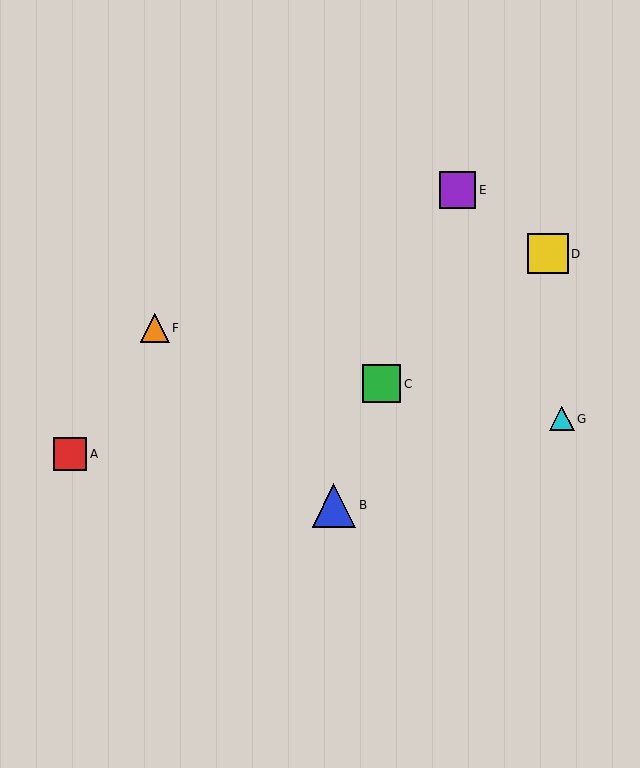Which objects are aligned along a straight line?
Objects B, C, E are aligned along a straight line.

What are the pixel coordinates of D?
Object D is at (548, 254).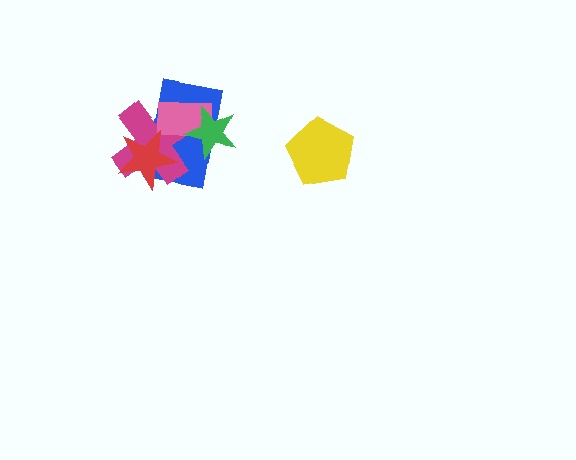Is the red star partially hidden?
No, no other shape covers it.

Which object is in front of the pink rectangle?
The green star is in front of the pink rectangle.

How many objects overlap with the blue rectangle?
4 objects overlap with the blue rectangle.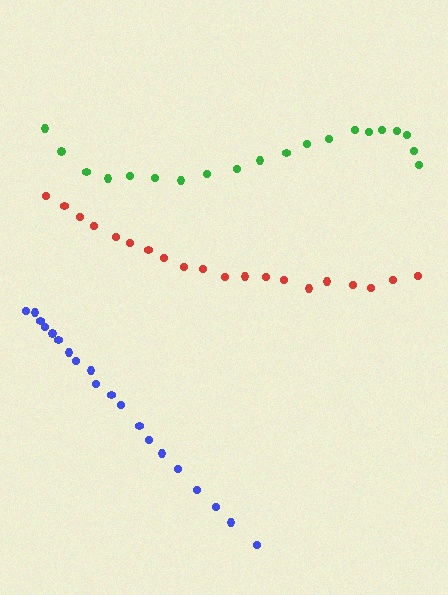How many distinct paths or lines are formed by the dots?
There are 3 distinct paths.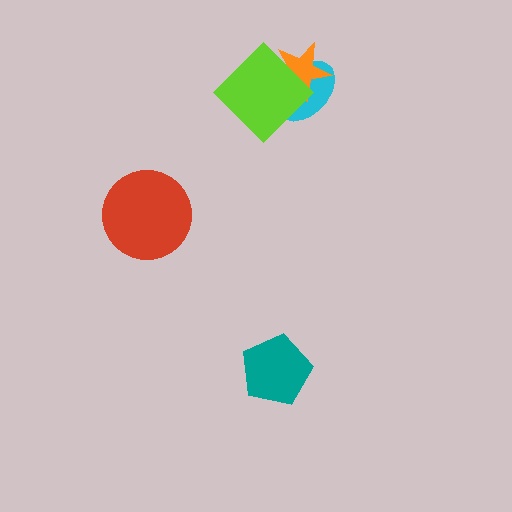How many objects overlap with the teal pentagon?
0 objects overlap with the teal pentagon.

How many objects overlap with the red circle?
0 objects overlap with the red circle.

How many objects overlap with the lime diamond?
2 objects overlap with the lime diamond.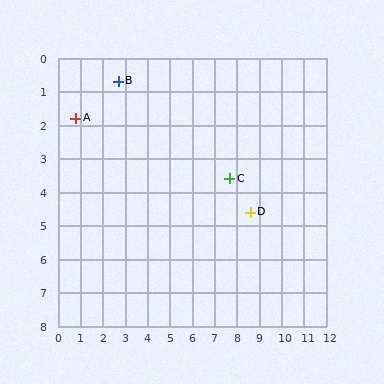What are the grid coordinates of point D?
Point D is at approximately (8.6, 4.6).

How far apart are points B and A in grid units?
Points B and A are about 2.2 grid units apart.